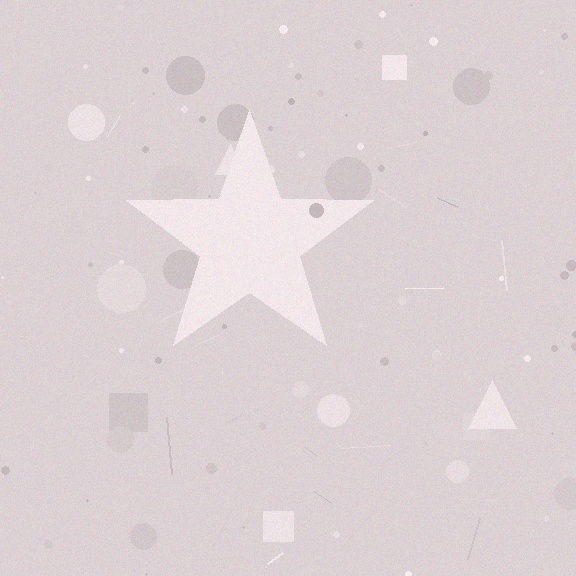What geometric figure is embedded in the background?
A star is embedded in the background.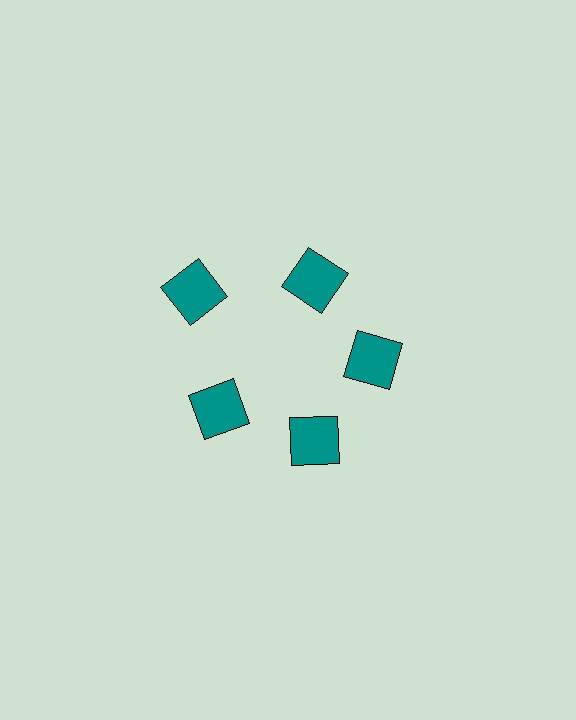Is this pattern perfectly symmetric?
No. The 5 teal squares are arranged in a ring, but one element near the 10 o'clock position is pushed outward from the center, breaking the 5-fold rotational symmetry.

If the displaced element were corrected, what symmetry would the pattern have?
It would have 5-fold rotational symmetry — the pattern would map onto itself every 72 degrees.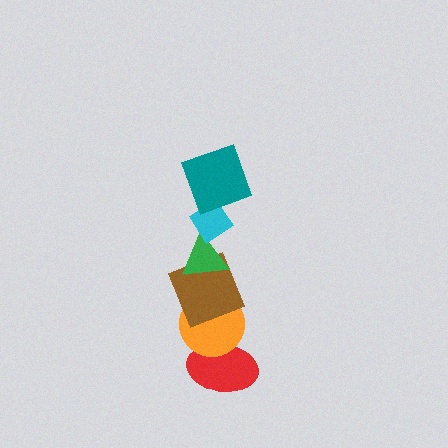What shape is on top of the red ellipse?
The orange circle is on top of the red ellipse.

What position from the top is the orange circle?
The orange circle is 5th from the top.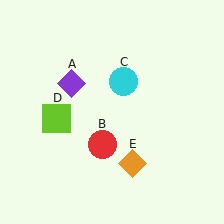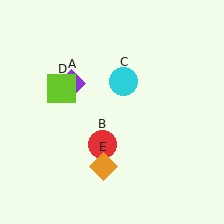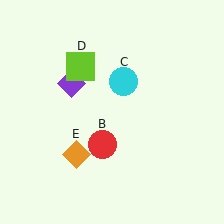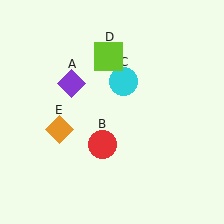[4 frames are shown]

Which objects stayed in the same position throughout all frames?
Purple diamond (object A) and red circle (object B) and cyan circle (object C) remained stationary.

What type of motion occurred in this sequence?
The lime square (object D), orange diamond (object E) rotated clockwise around the center of the scene.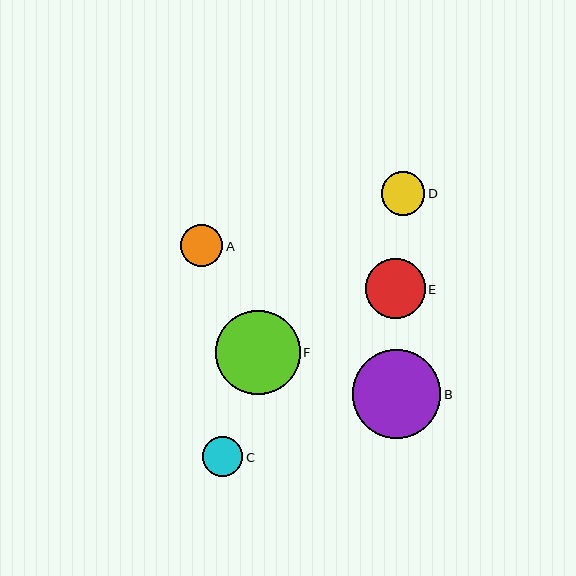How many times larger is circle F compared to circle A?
Circle F is approximately 2.0 times the size of circle A.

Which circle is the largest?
Circle B is the largest with a size of approximately 89 pixels.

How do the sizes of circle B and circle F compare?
Circle B and circle F are approximately the same size.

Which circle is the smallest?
Circle C is the smallest with a size of approximately 40 pixels.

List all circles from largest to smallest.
From largest to smallest: B, F, E, D, A, C.